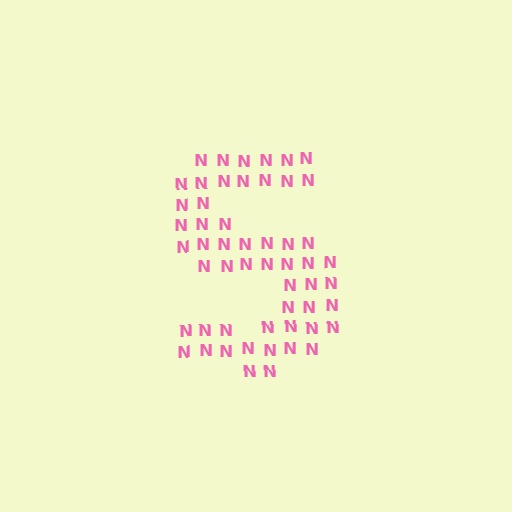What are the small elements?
The small elements are letter N's.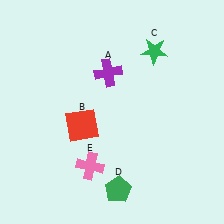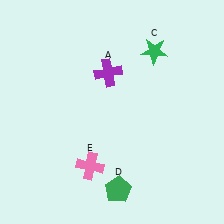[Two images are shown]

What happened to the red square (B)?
The red square (B) was removed in Image 2. It was in the bottom-left area of Image 1.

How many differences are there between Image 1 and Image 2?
There is 1 difference between the two images.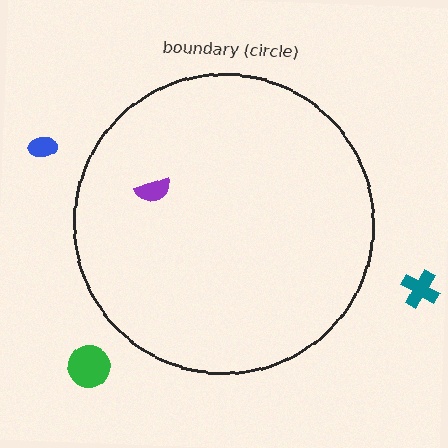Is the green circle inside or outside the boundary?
Outside.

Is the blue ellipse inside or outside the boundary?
Outside.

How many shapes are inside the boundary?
1 inside, 3 outside.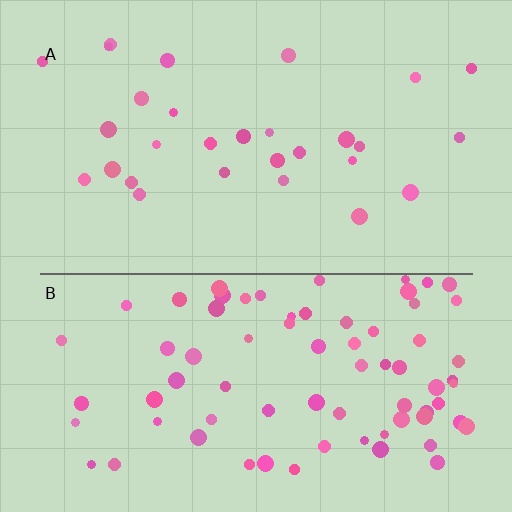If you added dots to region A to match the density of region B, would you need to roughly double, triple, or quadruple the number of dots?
Approximately triple.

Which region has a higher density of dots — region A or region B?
B (the bottom).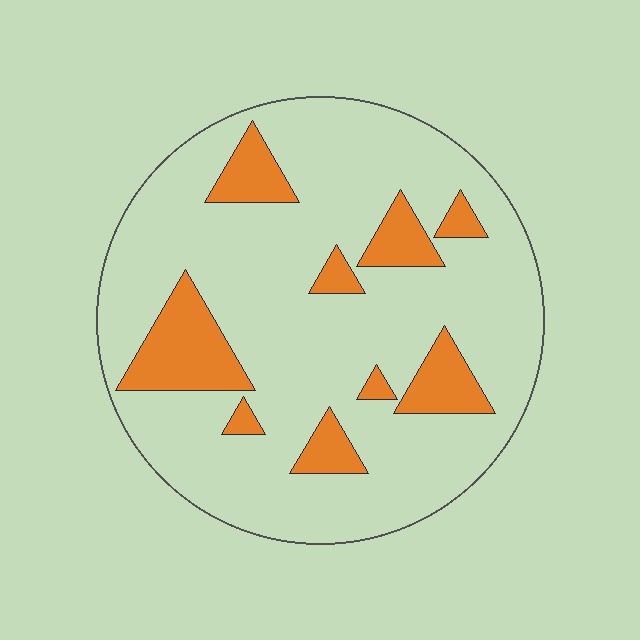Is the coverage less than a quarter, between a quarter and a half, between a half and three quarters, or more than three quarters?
Less than a quarter.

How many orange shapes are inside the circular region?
9.